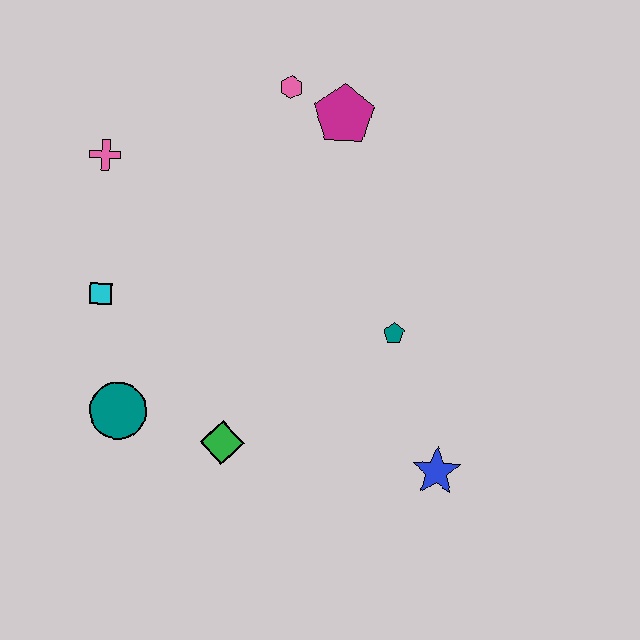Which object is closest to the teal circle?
The green diamond is closest to the teal circle.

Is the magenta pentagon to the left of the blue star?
Yes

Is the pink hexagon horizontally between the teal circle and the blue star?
Yes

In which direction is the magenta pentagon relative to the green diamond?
The magenta pentagon is above the green diamond.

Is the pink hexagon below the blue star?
No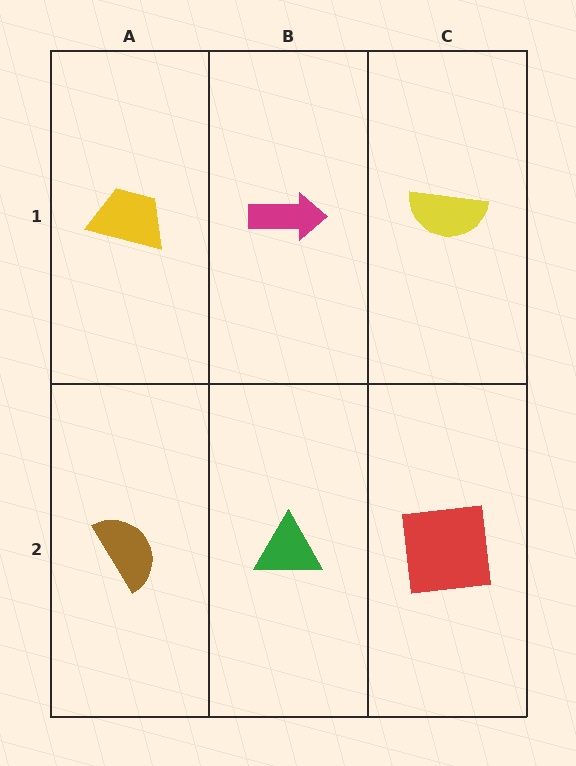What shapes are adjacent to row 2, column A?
A yellow trapezoid (row 1, column A), a green triangle (row 2, column B).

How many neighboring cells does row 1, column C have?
2.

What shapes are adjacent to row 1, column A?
A brown semicircle (row 2, column A), a magenta arrow (row 1, column B).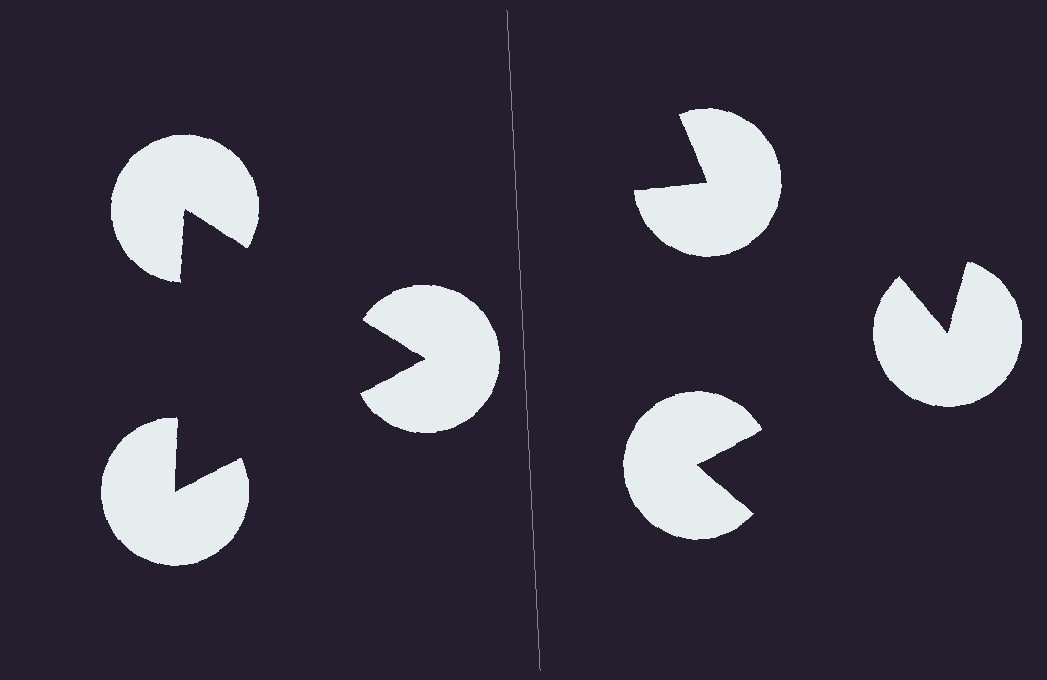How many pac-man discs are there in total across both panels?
6 — 3 on each side.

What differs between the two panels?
The pac-man discs are positioned identically on both sides; only the wedge orientations differ. On the left they align to a triangle; on the right they are misaligned.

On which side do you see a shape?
An illusory triangle appears on the left side. On the right side the wedge cuts are rotated, so no coherent shape forms.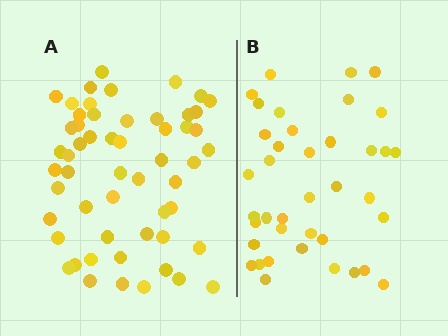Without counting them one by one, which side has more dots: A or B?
Region A (the left region) has more dots.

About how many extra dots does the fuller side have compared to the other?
Region A has approximately 15 more dots than region B.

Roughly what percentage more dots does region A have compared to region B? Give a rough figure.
About 40% more.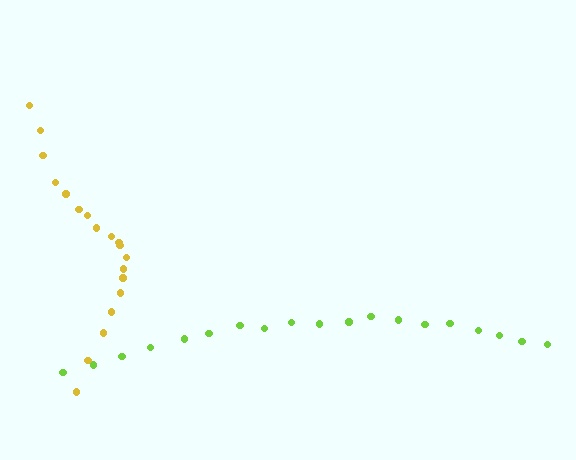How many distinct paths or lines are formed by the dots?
There are 2 distinct paths.